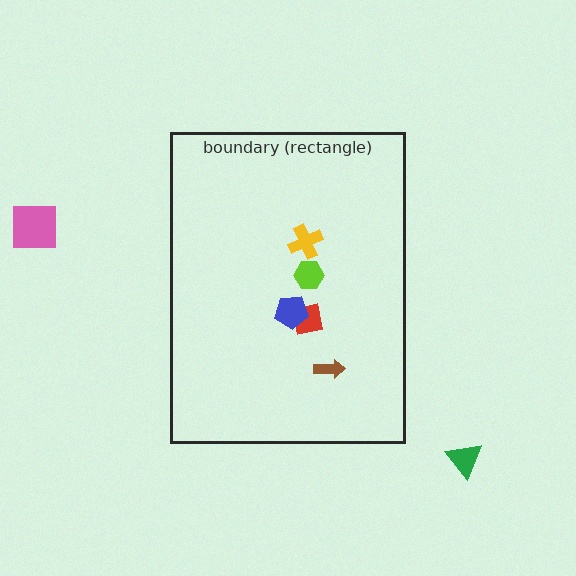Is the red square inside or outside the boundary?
Inside.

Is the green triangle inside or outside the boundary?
Outside.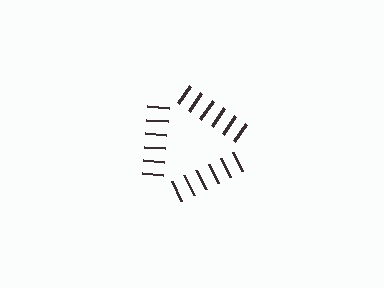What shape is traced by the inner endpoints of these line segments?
An illusory triangle — the line segments terminate on its edges but no continuous stroke is drawn.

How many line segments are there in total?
18 — 6 along each of the 3 edges.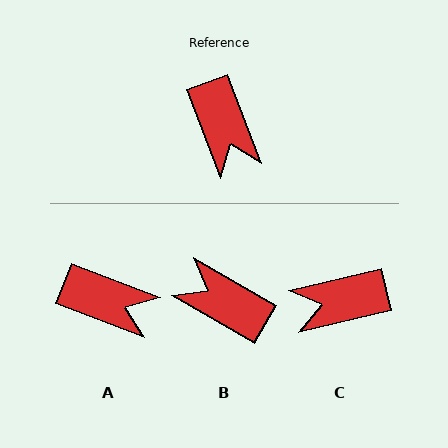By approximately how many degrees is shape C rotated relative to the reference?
Approximately 97 degrees clockwise.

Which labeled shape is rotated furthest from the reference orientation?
B, about 141 degrees away.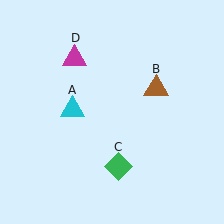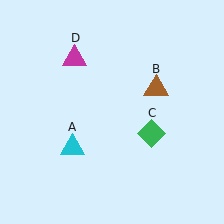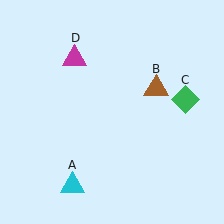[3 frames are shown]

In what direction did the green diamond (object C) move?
The green diamond (object C) moved up and to the right.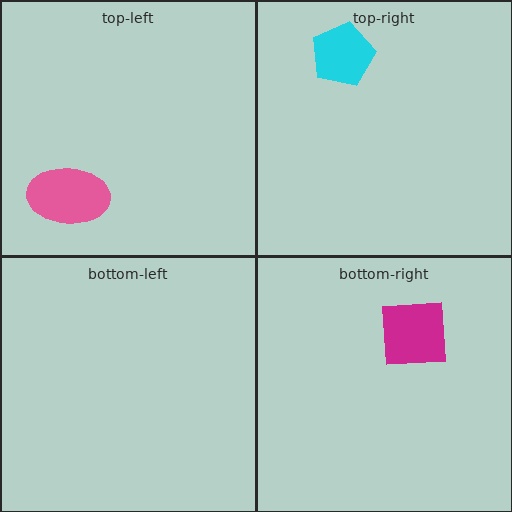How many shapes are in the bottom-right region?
1.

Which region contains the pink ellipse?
The top-left region.